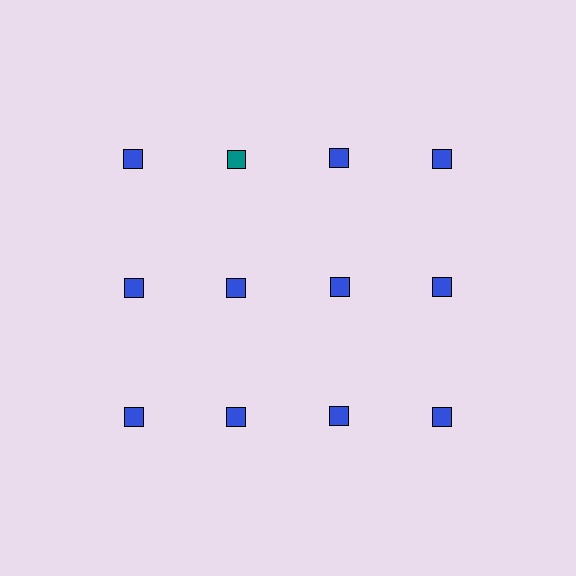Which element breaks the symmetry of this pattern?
The teal square in the top row, second from left column breaks the symmetry. All other shapes are blue squares.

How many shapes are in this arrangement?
There are 12 shapes arranged in a grid pattern.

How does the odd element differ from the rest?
It has a different color: teal instead of blue.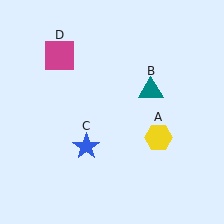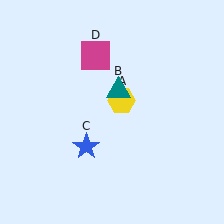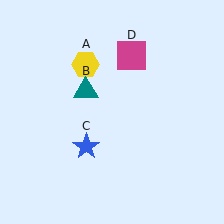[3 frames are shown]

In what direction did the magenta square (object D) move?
The magenta square (object D) moved right.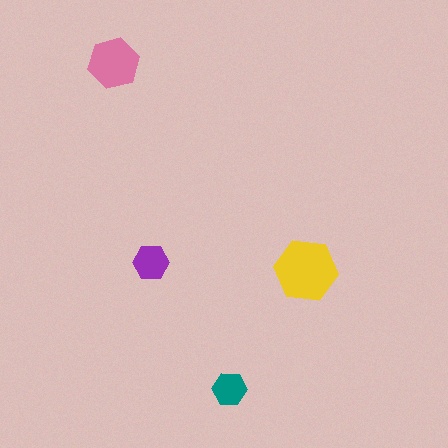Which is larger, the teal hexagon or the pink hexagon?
The pink one.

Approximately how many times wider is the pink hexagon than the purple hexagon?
About 1.5 times wider.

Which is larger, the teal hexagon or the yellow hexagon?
The yellow one.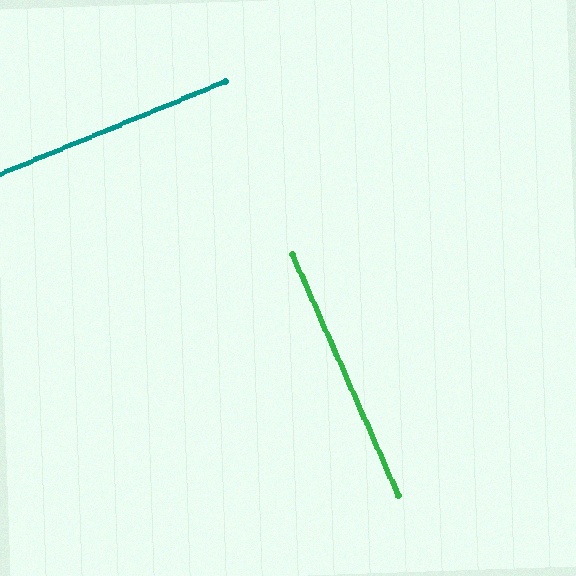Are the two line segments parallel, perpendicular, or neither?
Perpendicular — they meet at approximately 89°.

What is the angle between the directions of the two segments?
Approximately 89 degrees.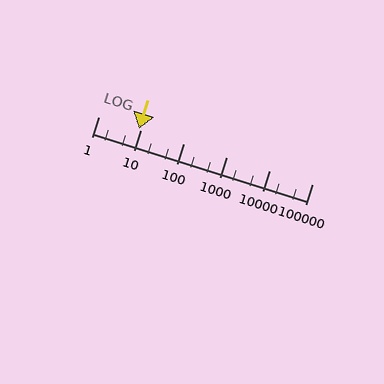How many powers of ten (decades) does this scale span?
The scale spans 5 decades, from 1 to 100000.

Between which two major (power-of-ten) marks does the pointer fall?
The pointer is between 1 and 10.